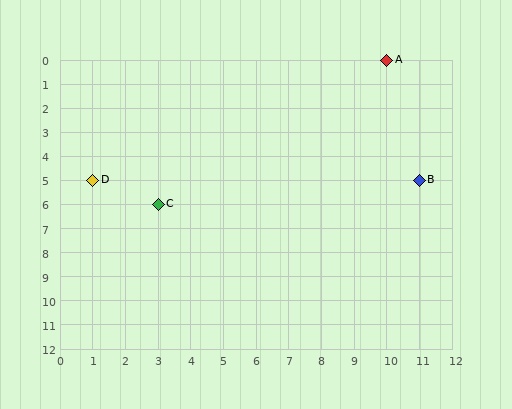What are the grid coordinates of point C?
Point C is at grid coordinates (3, 6).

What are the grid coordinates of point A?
Point A is at grid coordinates (10, 0).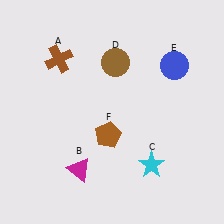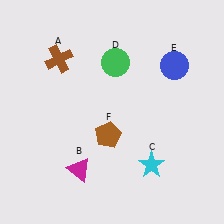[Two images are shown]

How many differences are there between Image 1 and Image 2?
There is 1 difference between the two images.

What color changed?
The circle (D) changed from brown in Image 1 to green in Image 2.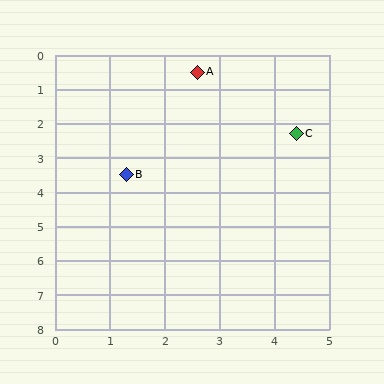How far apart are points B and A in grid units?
Points B and A are about 3.3 grid units apart.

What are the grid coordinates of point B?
Point B is at approximately (1.3, 3.5).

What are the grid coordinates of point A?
Point A is at approximately (2.6, 0.5).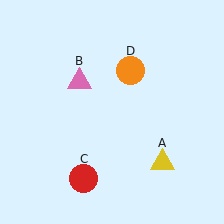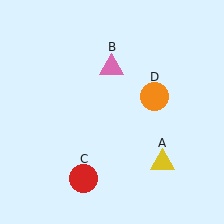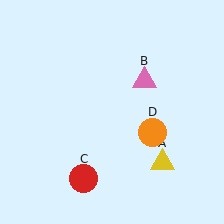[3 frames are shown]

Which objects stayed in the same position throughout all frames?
Yellow triangle (object A) and red circle (object C) remained stationary.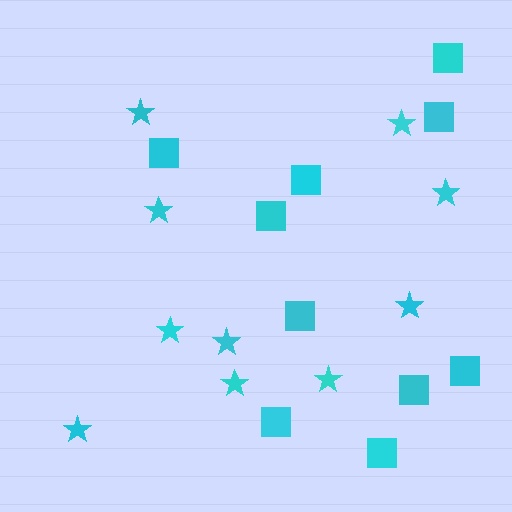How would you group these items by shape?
There are 2 groups: one group of squares (10) and one group of stars (10).